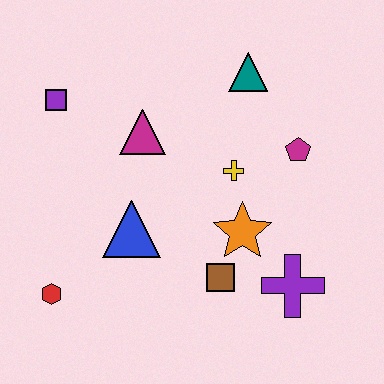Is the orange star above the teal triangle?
No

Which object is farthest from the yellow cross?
The red hexagon is farthest from the yellow cross.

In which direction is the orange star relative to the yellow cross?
The orange star is below the yellow cross.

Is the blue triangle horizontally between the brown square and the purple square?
Yes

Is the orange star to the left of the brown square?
No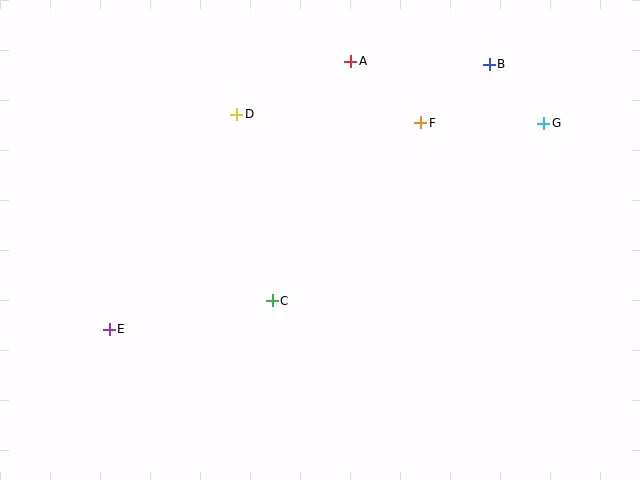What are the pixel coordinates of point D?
Point D is at (237, 114).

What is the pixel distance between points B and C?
The distance between B and C is 321 pixels.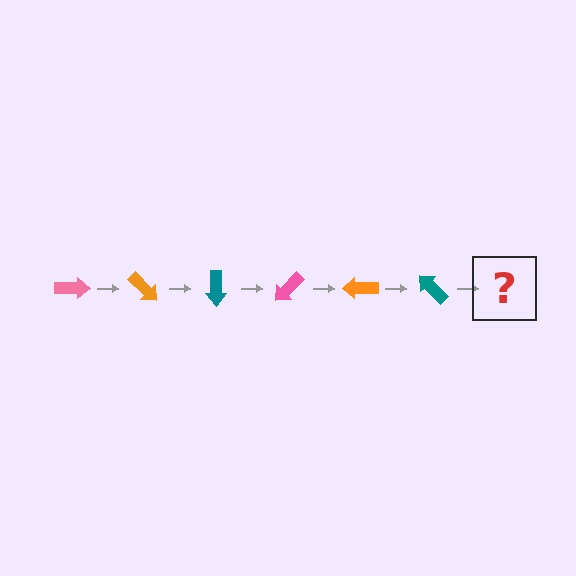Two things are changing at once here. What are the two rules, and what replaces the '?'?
The two rules are that it rotates 45 degrees each step and the color cycles through pink, orange, and teal. The '?' should be a pink arrow, rotated 270 degrees from the start.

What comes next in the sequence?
The next element should be a pink arrow, rotated 270 degrees from the start.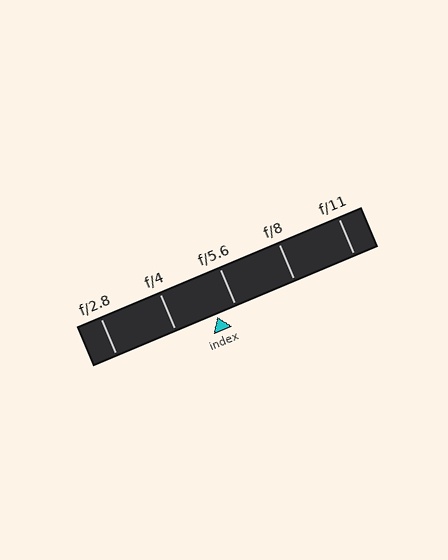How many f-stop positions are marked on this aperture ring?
There are 5 f-stop positions marked.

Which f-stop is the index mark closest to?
The index mark is closest to f/5.6.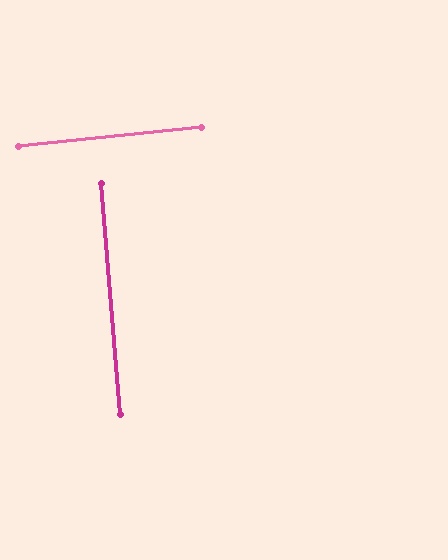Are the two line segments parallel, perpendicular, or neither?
Perpendicular — they meet at approximately 89°.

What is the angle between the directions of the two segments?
Approximately 89 degrees.